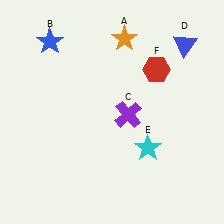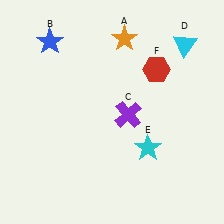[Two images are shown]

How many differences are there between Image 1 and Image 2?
There is 1 difference between the two images.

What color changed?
The triangle (D) changed from blue in Image 1 to cyan in Image 2.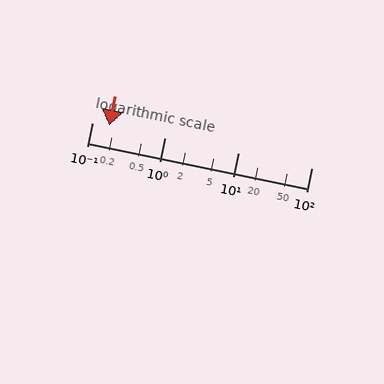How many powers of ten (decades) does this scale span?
The scale spans 3 decades, from 0.1 to 100.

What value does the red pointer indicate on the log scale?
The pointer indicates approximately 0.17.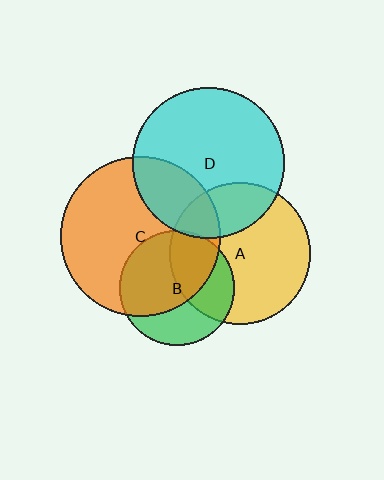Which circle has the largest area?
Circle C (orange).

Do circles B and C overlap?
Yes.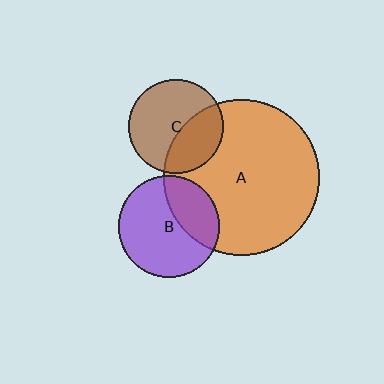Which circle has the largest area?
Circle A (orange).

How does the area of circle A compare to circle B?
Approximately 2.4 times.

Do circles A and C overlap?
Yes.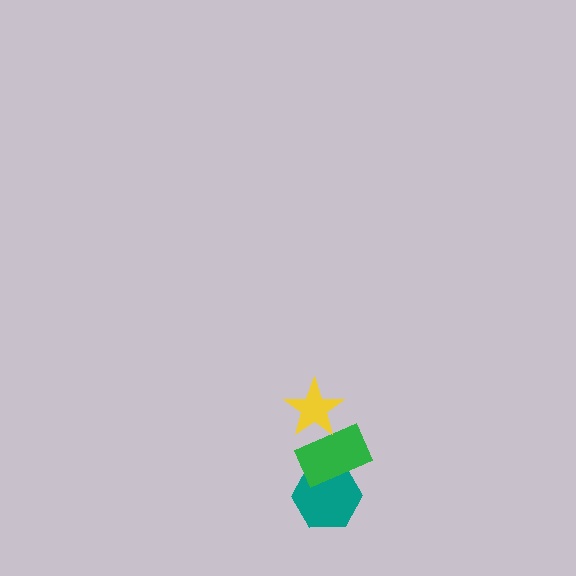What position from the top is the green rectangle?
The green rectangle is 2nd from the top.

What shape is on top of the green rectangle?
The yellow star is on top of the green rectangle.